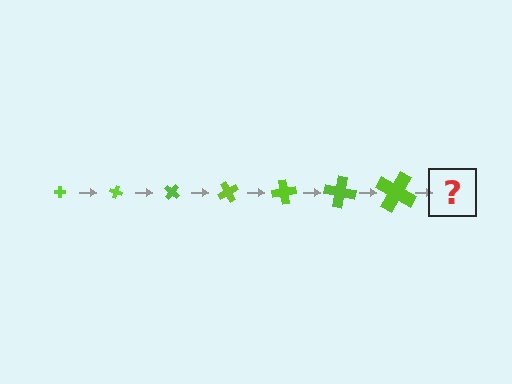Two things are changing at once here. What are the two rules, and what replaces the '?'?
The two rules are that the cross grows larger each step and it rotates 20 degrees each step. The '?' should be a cross, larger than the previous one and rotated 140 degrees from the start.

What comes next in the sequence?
The next element should be a cross, larger than the previous one and rotated 140 degrees from the start.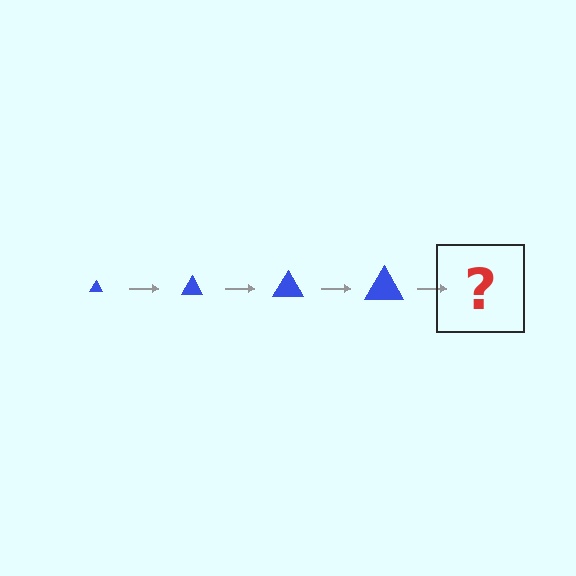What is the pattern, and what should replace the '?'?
The pattern is that the triangle gets progressively larger each step. The '?' should be a blue triangle, larger than the previous one.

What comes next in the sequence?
The next element should be a blue triangle, larger than the previous one.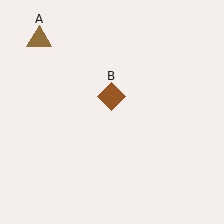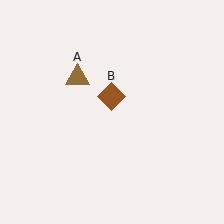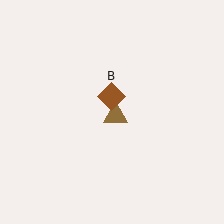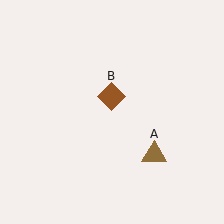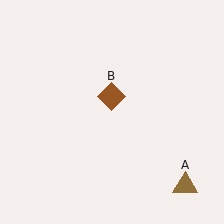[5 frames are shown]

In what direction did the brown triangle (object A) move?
The brown triangle (object A) moved down and to the right.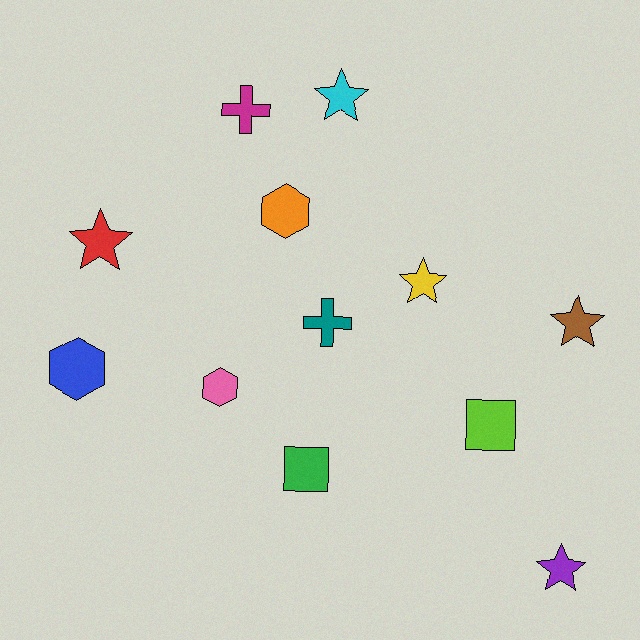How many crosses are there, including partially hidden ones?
There are 2 crosses.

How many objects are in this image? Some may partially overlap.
There are 12 objects.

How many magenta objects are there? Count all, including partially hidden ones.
There is 1 magenta object.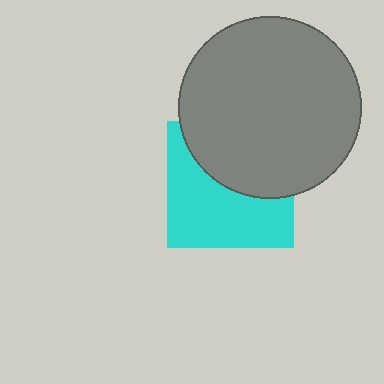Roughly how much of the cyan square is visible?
About half of it is visible (roughly 55%).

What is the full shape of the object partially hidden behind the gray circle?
The partially hidden object is a cyan square.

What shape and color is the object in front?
The object in front is a gray circle.